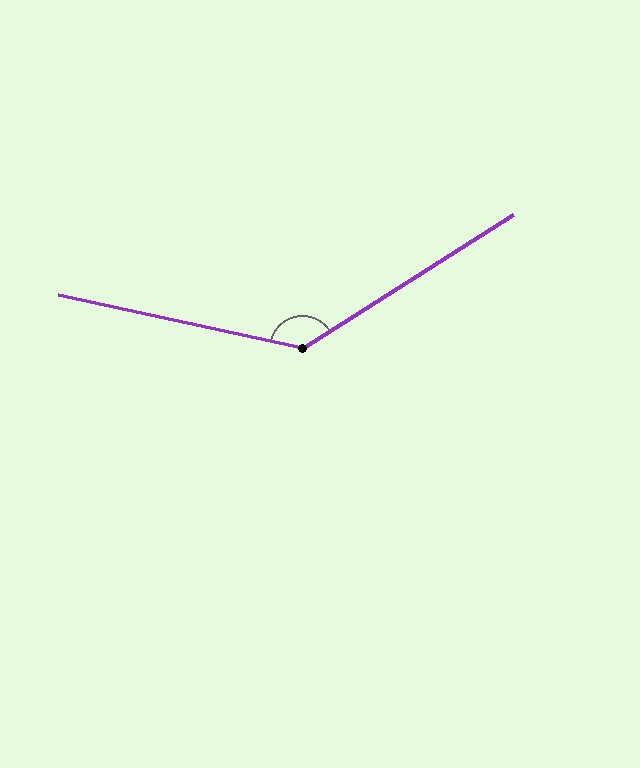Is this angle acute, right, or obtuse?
It is obtuse.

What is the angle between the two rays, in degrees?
Approximately 136 degrees.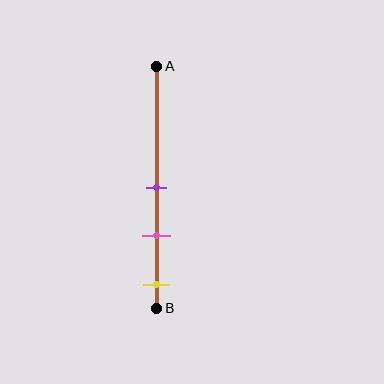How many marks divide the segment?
There are 3 marks dividing the segment.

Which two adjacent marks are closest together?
The purple and pink marks are the closest adjacent pair.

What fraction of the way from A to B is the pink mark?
The pink mark is approximately 70% (0.7) of the way from A to B.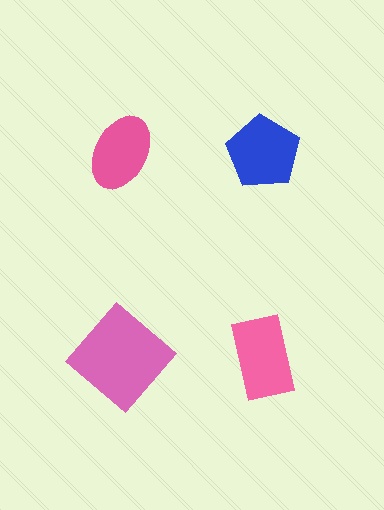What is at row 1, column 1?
A pink ellipse.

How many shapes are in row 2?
2 shapes.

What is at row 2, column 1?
A pink diamond.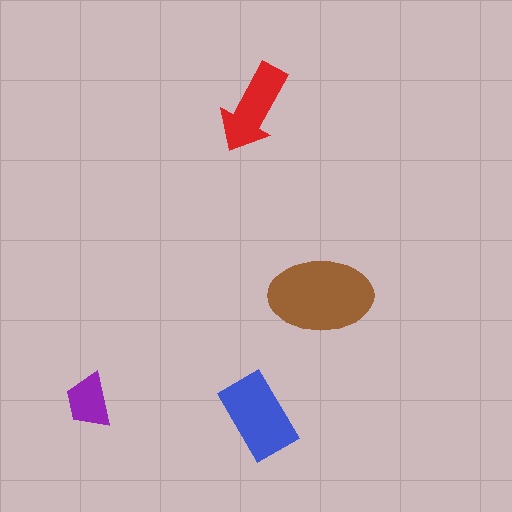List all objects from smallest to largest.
The purple trapezoid, the red arrow, the blue rectangle, the brown ellipse.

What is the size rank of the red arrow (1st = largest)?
3rd.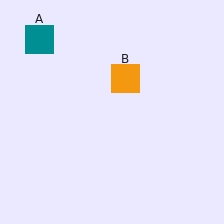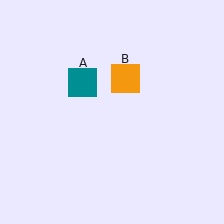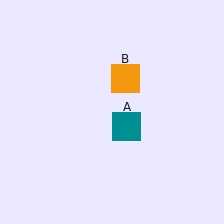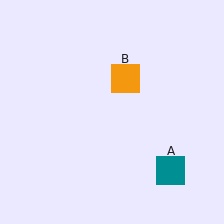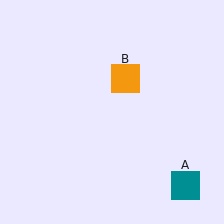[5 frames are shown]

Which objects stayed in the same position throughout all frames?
Orange square (object B) remained stationary.